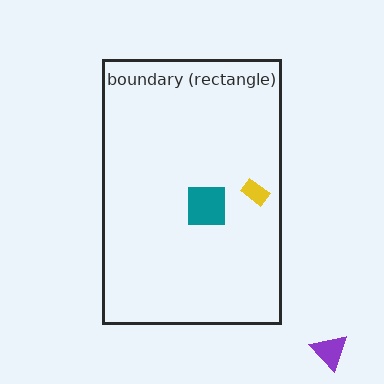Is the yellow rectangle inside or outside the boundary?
Inside.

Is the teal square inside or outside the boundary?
Inside.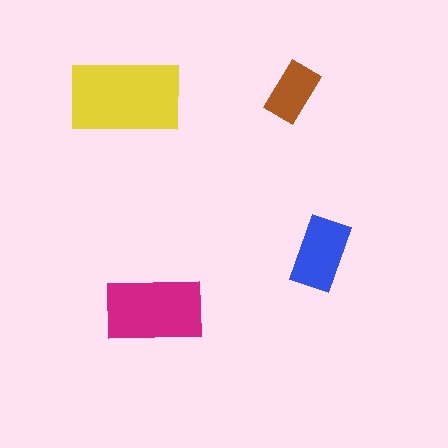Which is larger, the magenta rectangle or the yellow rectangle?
The yellow one.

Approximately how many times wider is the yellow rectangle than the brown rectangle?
About 2 times wider.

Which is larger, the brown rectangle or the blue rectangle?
The blue one.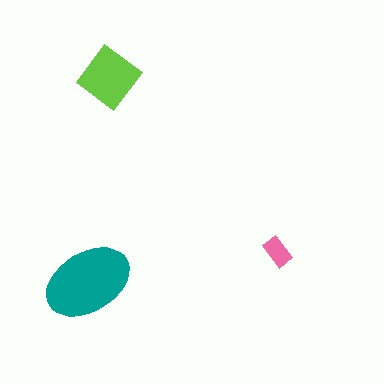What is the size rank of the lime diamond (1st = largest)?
2nd.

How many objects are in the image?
There are 3 objects in the image.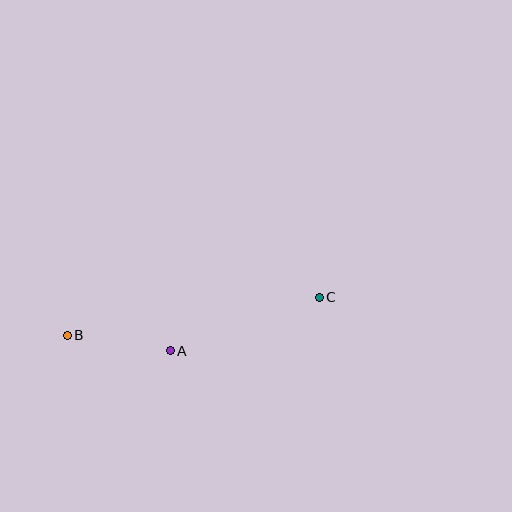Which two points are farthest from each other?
Points B and C are farthest from each other.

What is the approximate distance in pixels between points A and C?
The distance between A and C is approximately 158 pixels.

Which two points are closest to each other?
Points A and B are closest to each other.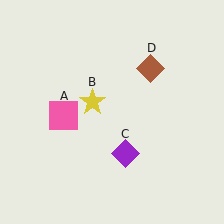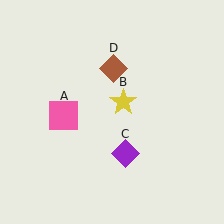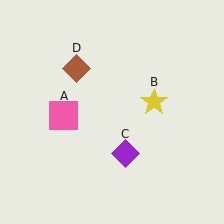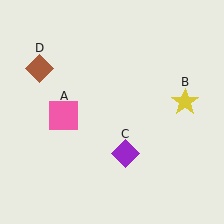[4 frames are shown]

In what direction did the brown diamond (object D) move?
The brown diamond (object D) moved left.